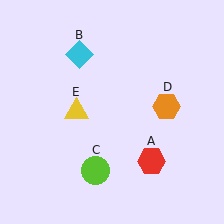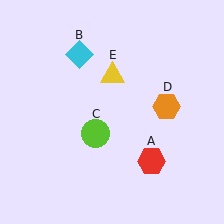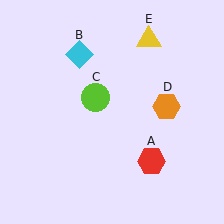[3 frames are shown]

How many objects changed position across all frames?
2 objects changed position: lime circle (object C), yellow triangle (object E).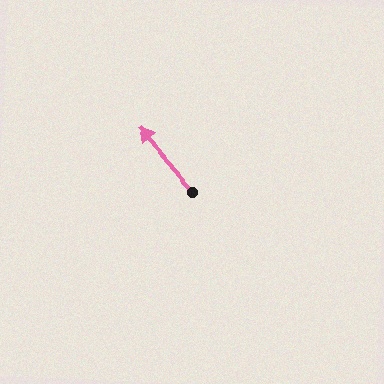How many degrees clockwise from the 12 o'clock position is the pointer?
Approximately 319 degrees.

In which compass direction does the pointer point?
Northwest.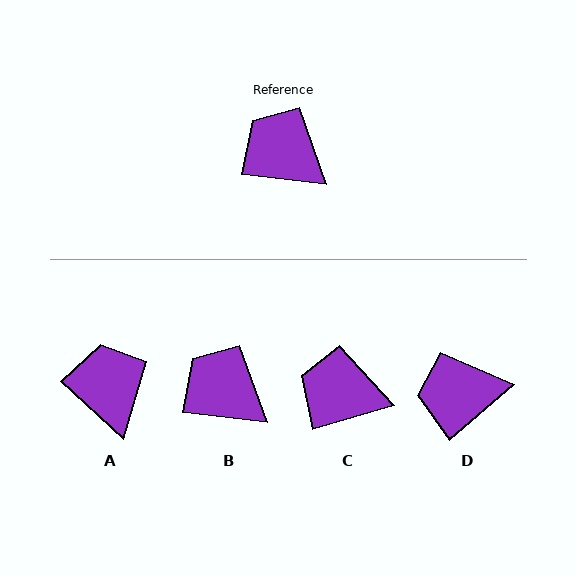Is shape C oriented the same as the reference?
No, it is off by about 23 degrees.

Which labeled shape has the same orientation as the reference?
B.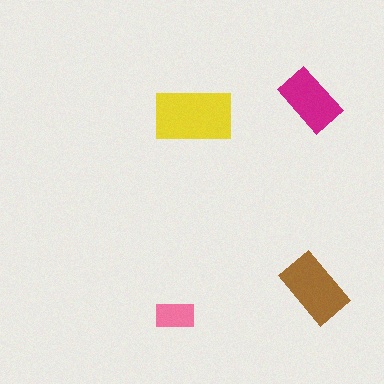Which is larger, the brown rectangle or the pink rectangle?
The brown one.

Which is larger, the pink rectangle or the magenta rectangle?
The magenta one.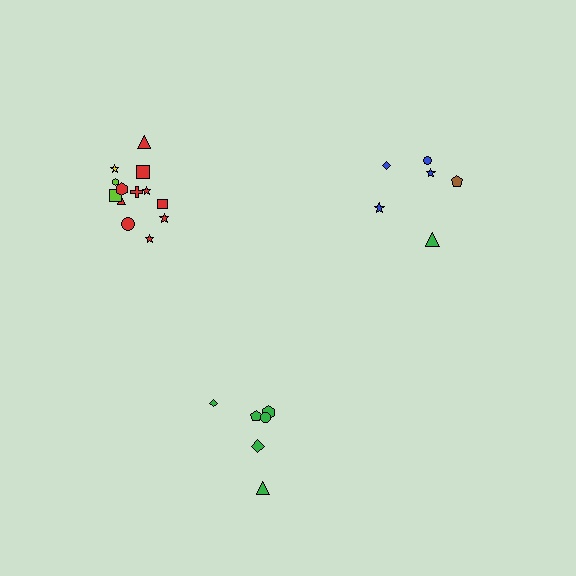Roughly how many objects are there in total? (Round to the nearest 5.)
Roughly 25 objects in total.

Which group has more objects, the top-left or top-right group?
The top-left group.